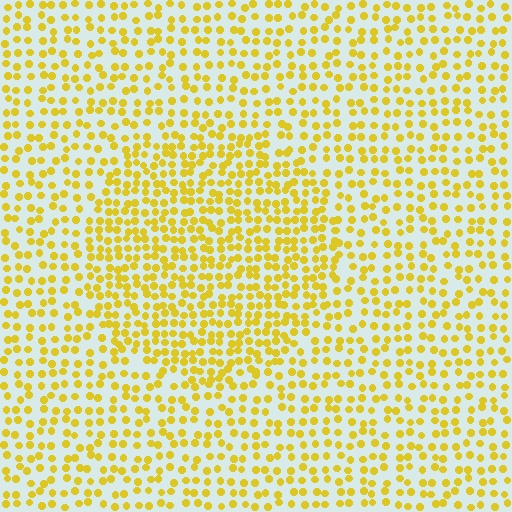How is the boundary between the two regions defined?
The boundary is defined by a change in element density (approximately 1.6x ratio). All elements are the same color, size, and shape.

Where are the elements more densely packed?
The elements are more densely packed inside the circle boundary.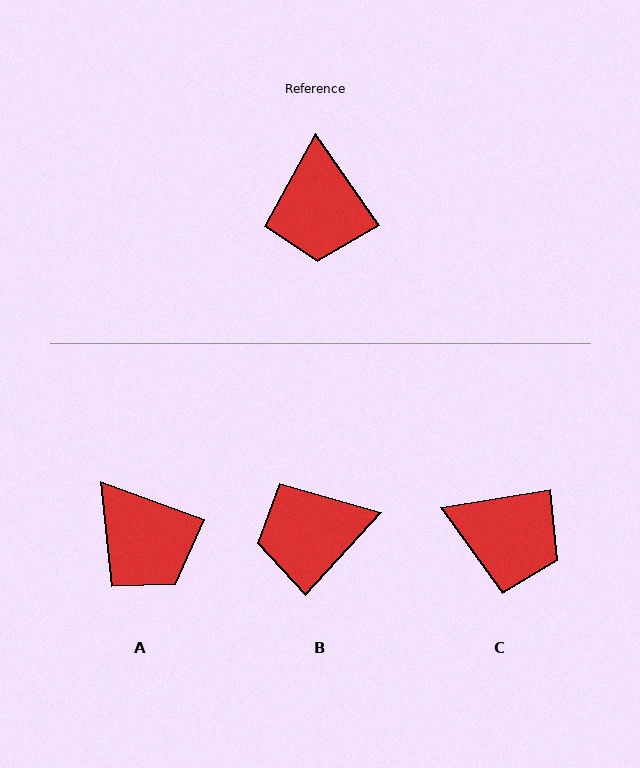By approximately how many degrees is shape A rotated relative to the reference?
Approximately 35 degrees counter-clockwise.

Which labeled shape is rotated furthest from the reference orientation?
B, about 77 degrees away.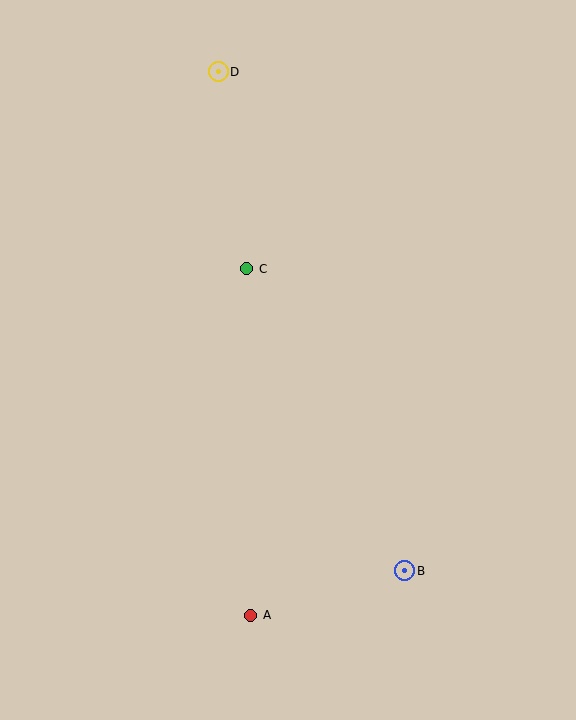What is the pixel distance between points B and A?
The distance between B and A is 160 pixels.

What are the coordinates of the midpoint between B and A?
The midpoint between B and A is at (328, 593).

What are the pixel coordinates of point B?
Point B is at (405, 571).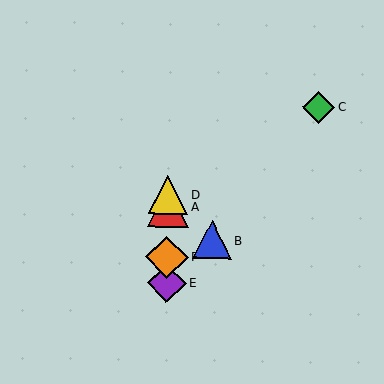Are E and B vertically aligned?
No, E is at x≈167 and B is at x≈212.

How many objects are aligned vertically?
4 objects (A, D, E, F) are aligned vertically.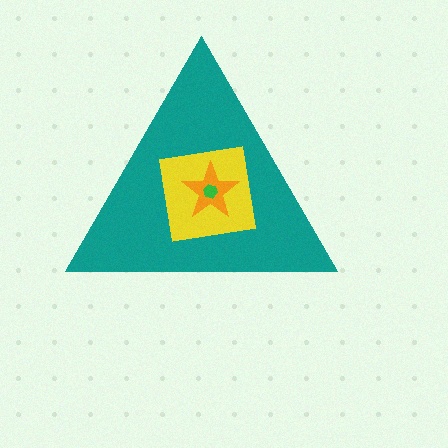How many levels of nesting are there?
4.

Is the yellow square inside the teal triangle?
Yes.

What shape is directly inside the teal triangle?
The yellow square.